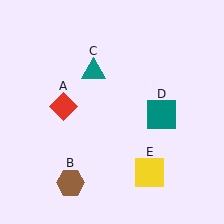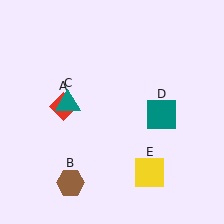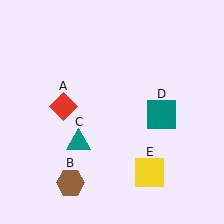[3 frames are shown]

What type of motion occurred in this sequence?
The teal triangle (object C) rotated counterclockwise around the center of the scene.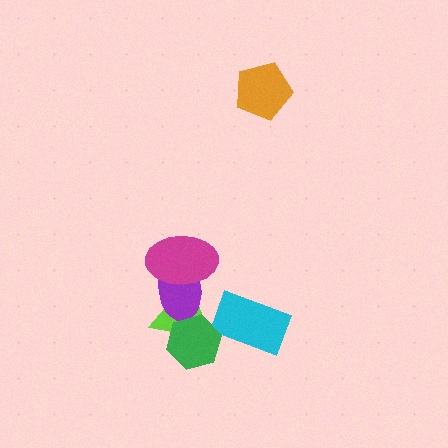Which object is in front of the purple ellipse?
The magenta ellipse is in front of the purple ellipse.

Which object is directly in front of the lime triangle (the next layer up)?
The purple ellipse is directly in front of the lime triangle.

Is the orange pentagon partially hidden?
No, no other shape covers it.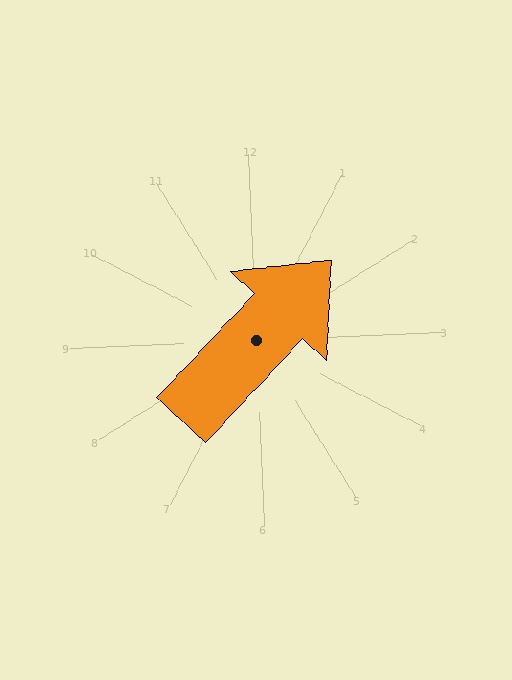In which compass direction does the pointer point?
Northeast.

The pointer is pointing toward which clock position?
Roughly 2 o'clock.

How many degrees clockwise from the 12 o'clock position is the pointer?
Approximately 45 degrees.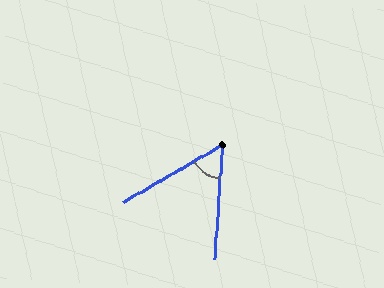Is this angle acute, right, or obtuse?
It is acute.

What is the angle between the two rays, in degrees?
Approximately 57 degrees.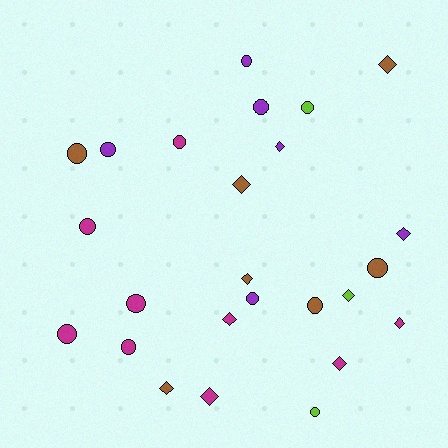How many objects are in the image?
There are 25 objects.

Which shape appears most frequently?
Circle, with 14 objects.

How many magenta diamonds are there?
There are 4 magenta diamonds.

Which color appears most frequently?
Magenta, with 9 objects.